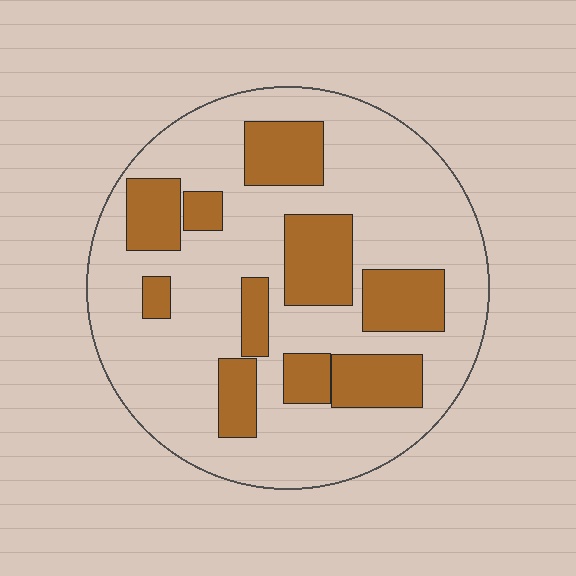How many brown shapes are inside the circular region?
10.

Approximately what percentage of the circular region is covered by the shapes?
Approximately 30%.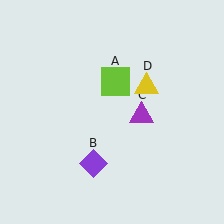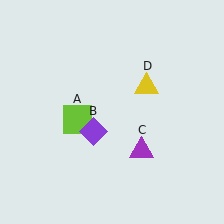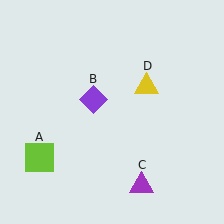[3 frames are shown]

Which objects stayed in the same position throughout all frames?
Yellow triangle (object D) remained stationary.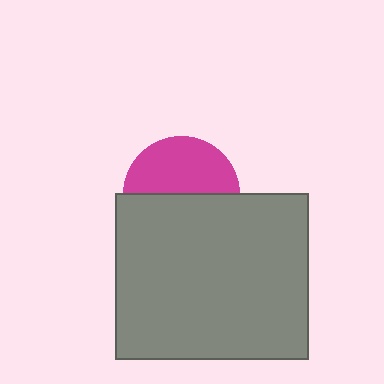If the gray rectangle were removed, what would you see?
You would see the complete magenta circle.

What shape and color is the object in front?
The object in front is a gray rectangle.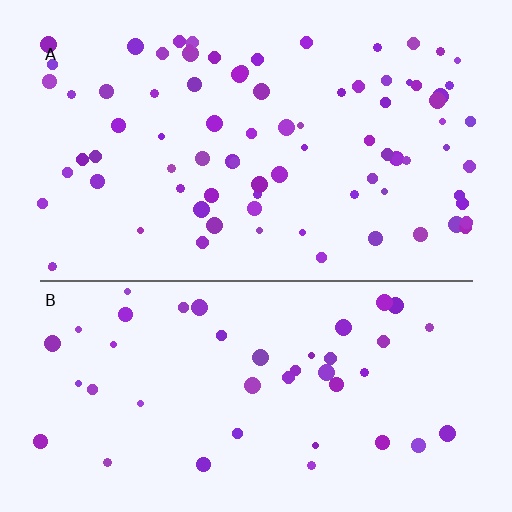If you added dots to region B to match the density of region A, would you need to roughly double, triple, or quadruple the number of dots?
Approximately double.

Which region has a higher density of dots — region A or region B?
A (the top).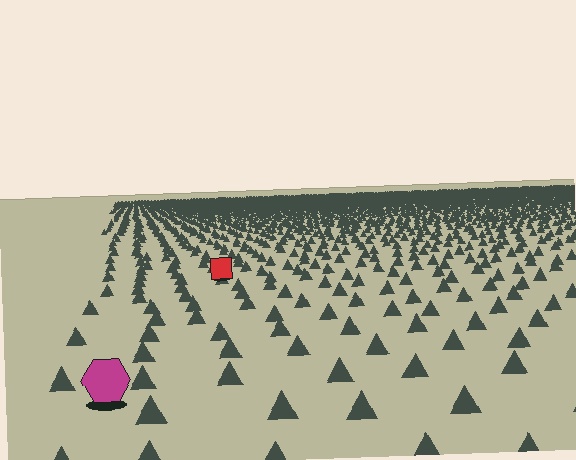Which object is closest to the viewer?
The magenta hexagon is closest. The texture marks near it are larger and more spread out.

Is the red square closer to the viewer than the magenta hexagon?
No. The magenta hexagon is closer — you can tell from the texture gradient: the ground texture is coarser near it.